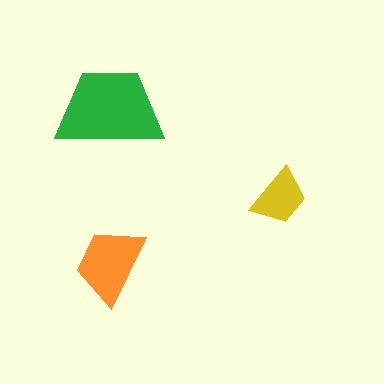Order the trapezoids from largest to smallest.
the green one, the orange one, the yellow one.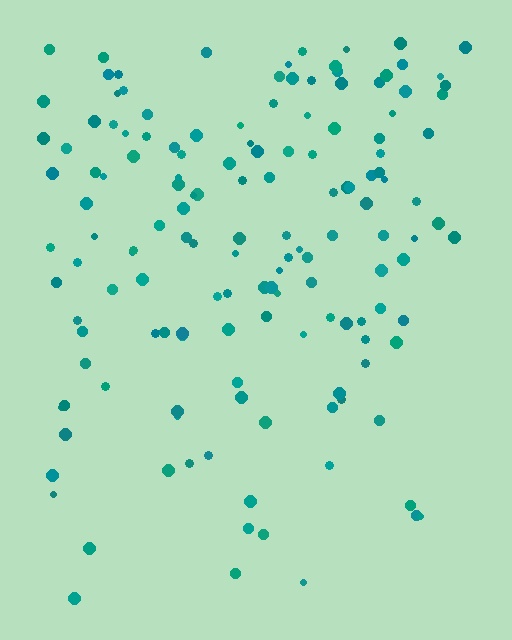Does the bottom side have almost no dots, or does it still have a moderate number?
Still a moderate number, just noticeably fewer than the top.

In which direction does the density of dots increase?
From bottom to top, with the top side densest.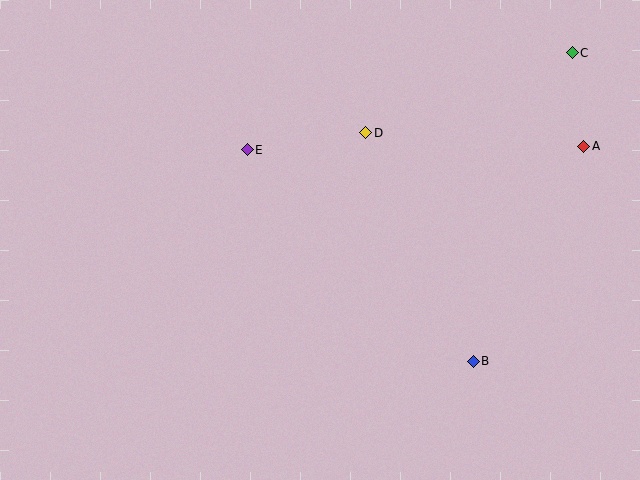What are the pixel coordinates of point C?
Point C is at (572, 53).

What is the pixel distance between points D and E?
The distance between D and E is 120 pixels.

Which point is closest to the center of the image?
Point E at (247, 150) is closest to the center.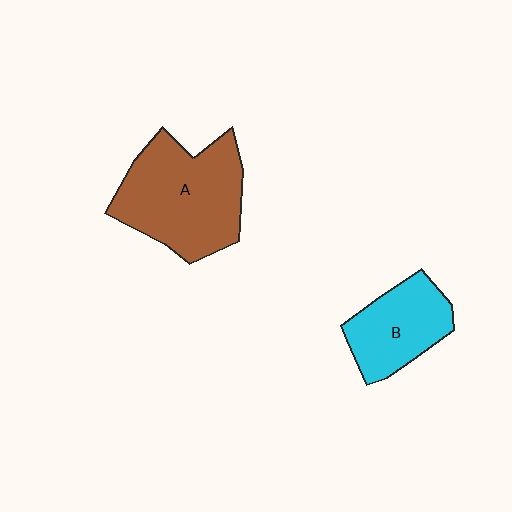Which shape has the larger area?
Shape A (brown).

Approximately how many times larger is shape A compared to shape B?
Approximately 1.7 times.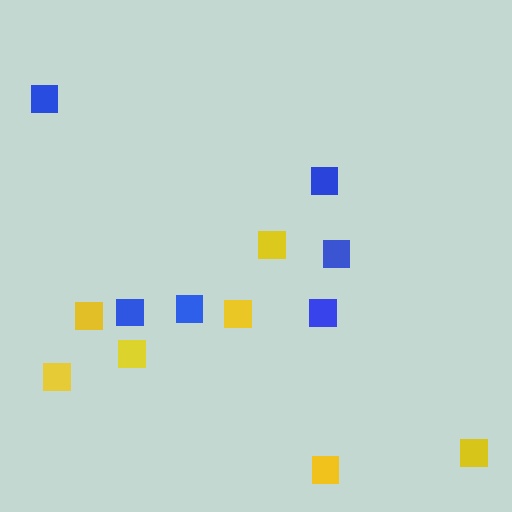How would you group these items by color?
There are 2 groups: one group of yellow squares (7) and one group of blue squares (6).